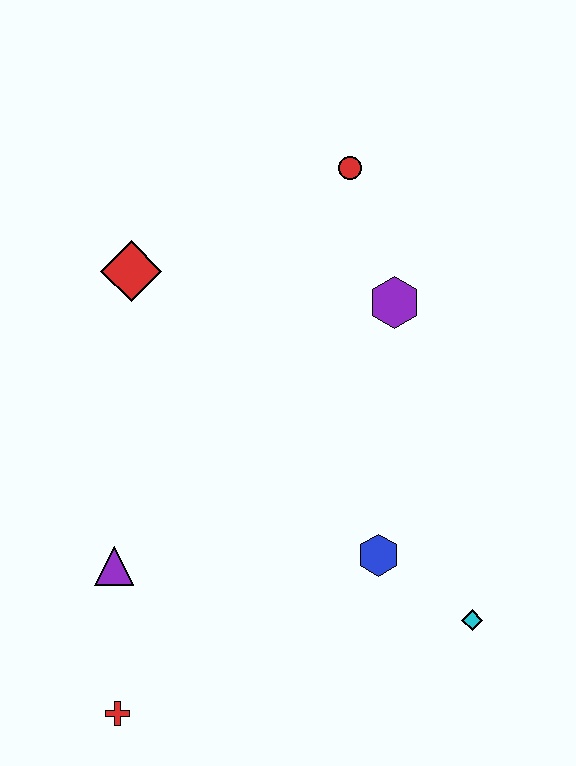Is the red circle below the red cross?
No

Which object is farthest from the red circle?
The red cross is farthest from the red circle.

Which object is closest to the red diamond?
The red circle is closest to the red diamond.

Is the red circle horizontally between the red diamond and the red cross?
No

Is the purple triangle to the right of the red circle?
No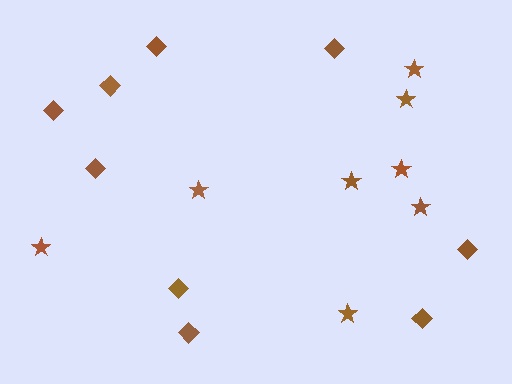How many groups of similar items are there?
There are 2 groups: one group of stars (8) and one group of diamonds (9).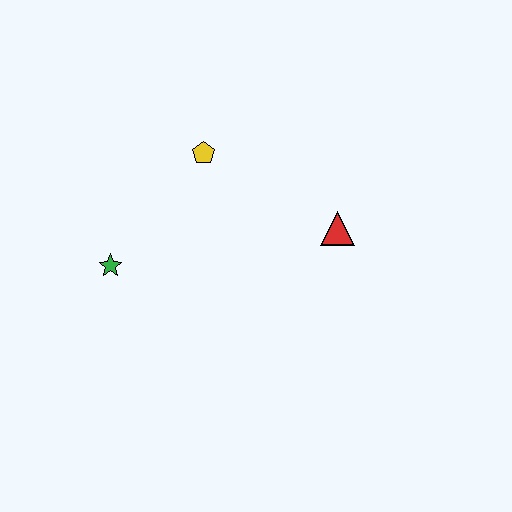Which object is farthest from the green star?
The red triangle is farthest from the green star.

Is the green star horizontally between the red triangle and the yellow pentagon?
No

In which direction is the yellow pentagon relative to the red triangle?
The yellow pentagon is to the left of the red triangle.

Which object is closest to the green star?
The yellow pentagon is closest to the green star.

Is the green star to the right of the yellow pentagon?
No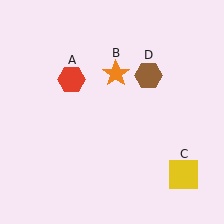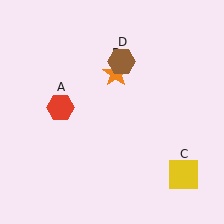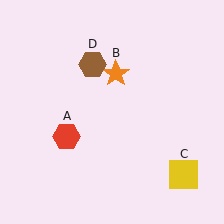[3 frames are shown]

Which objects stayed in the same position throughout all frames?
Orange star (object B) and yellow square (object C) remained stationary.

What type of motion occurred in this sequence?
The red hexagon (object A), brown hexagon (object D) rotated counterclockwise around the center of the scene.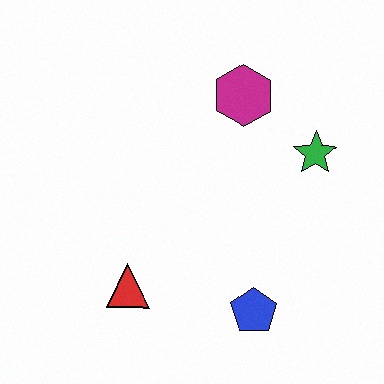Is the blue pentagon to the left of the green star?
Yes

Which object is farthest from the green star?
The red triangle is farthest from the green star.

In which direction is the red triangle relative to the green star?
The red triangle is to the left of the green star.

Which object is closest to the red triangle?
The blue pentagon is closest to the red triangle.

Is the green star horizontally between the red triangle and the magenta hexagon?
No